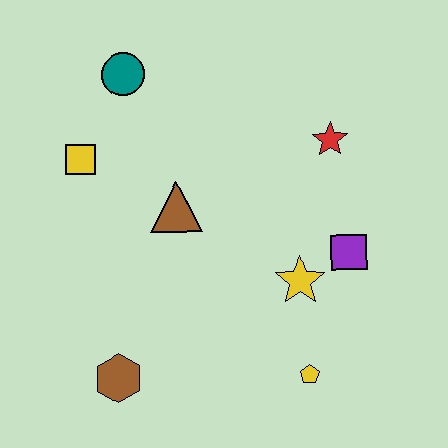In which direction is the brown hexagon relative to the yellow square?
The brown hexagon is below the yellow square.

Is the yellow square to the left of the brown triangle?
Yes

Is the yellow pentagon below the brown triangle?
Yes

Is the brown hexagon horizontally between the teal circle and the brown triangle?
No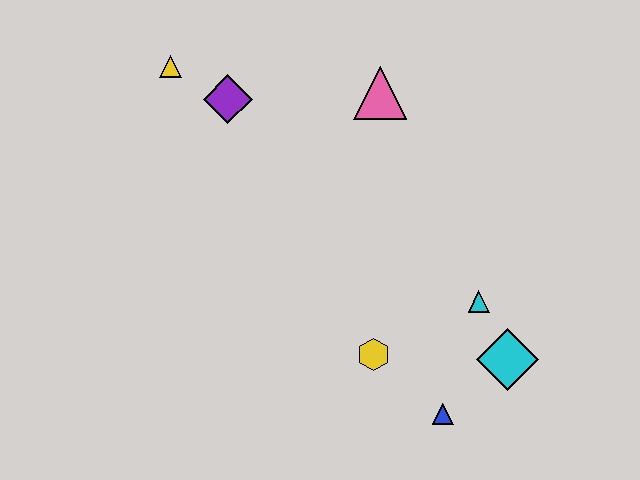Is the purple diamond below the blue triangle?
No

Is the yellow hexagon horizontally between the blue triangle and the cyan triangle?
No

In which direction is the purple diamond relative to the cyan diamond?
The purple diamond is to the left of the cyan diamond.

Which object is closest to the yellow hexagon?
The blue triangle is closest to the yellow hexagon.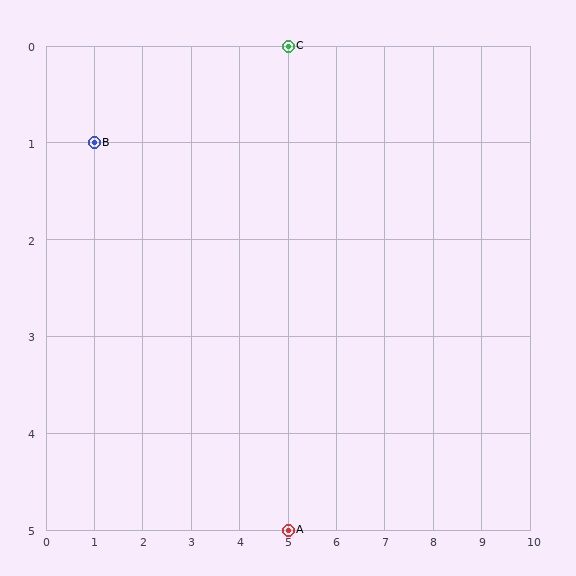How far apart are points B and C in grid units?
Points B and C are 4 columns and 1 row apart (about 4.1 grid units diagonally).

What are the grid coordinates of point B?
Point B is at grid coordinates (1, 1).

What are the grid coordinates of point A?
Point A is at grid coordinates (5, 5).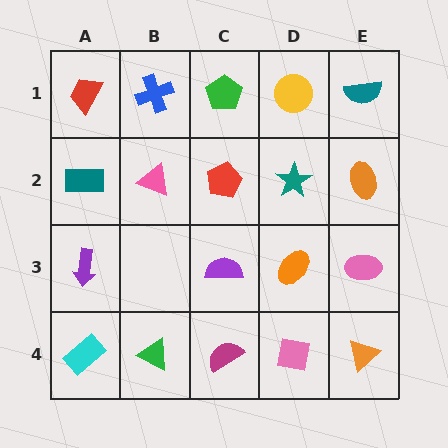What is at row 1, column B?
A blue cross.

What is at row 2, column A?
A teal rectangle.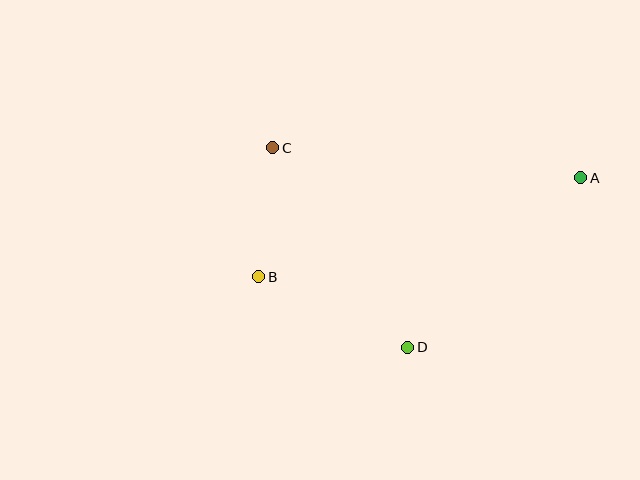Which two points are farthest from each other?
Points A and B are farthest from each other.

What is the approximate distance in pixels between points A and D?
The distance between A and D is approximately 242 pixels.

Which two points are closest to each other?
Points B and C are closest to each other.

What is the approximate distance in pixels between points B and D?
The distance between B and D is approximately 165 pixels.